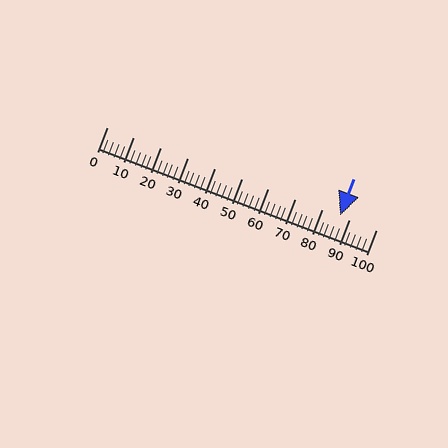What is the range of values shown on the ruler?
The ruler shows values from 0 to 100.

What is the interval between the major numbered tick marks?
The major tick marks are spaced 10 units apart.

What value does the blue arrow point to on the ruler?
The blue arrow points to approximately 87.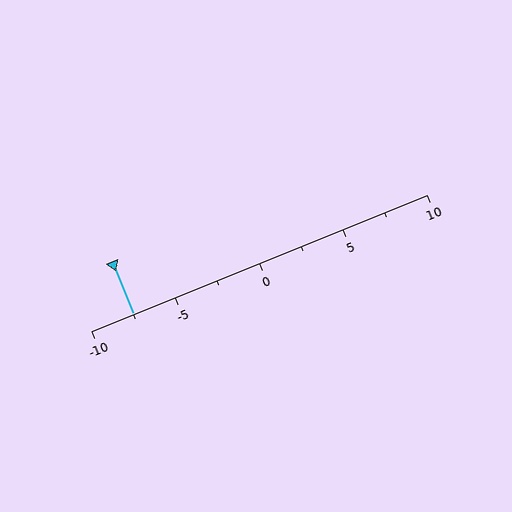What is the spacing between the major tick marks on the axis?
The major ticks are spaced 5 apart.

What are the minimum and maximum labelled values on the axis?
The axis runs from -10 to 10.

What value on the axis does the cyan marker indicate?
The marker indicates approximately -7.5.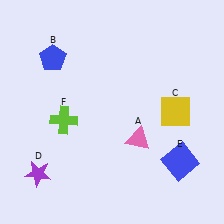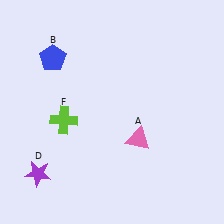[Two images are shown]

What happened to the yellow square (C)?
The yellow square (C) was removed in Image 2. It was in the top-right area of Image 1.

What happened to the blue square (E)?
The blue square (E) was removed in Image 2. It was in the bottom-right area of Image 1.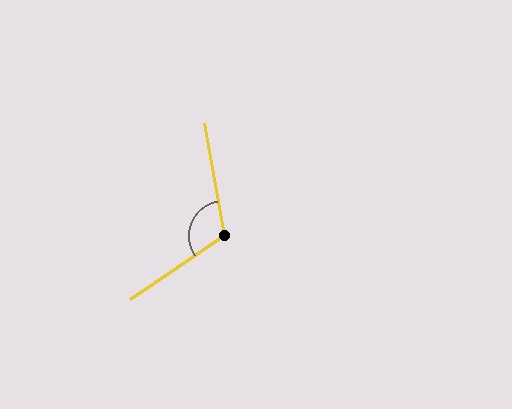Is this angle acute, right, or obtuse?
It is obtuse.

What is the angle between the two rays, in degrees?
Approximately 114 degrees.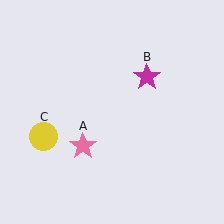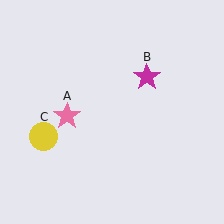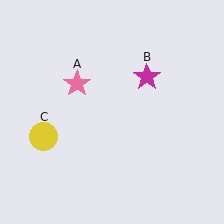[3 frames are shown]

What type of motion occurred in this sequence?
The pink star (object A) rotated clockwise around the center of the scene.